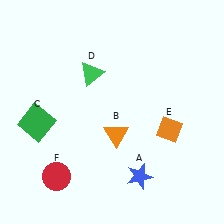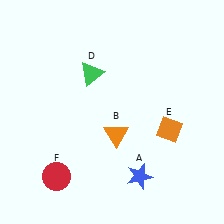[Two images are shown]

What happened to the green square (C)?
The green square (C) was removed in Image 2. It was in the bottom-left area of Image 1.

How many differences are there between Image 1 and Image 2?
There is 1 difference between the two images.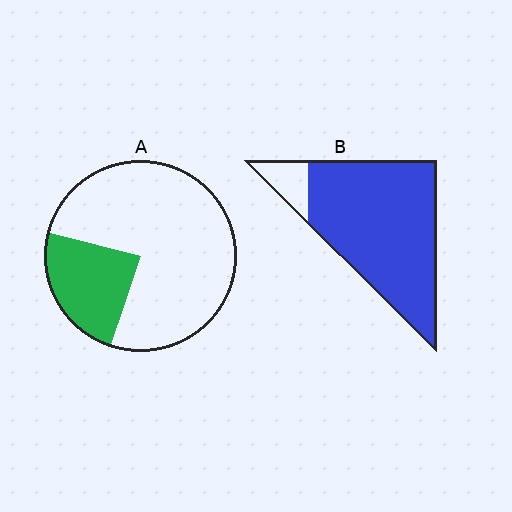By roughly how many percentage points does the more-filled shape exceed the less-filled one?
By roughly 65 percentage points (B over A).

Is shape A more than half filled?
No.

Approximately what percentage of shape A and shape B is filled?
A is approximately 25% and B is approximately 90%.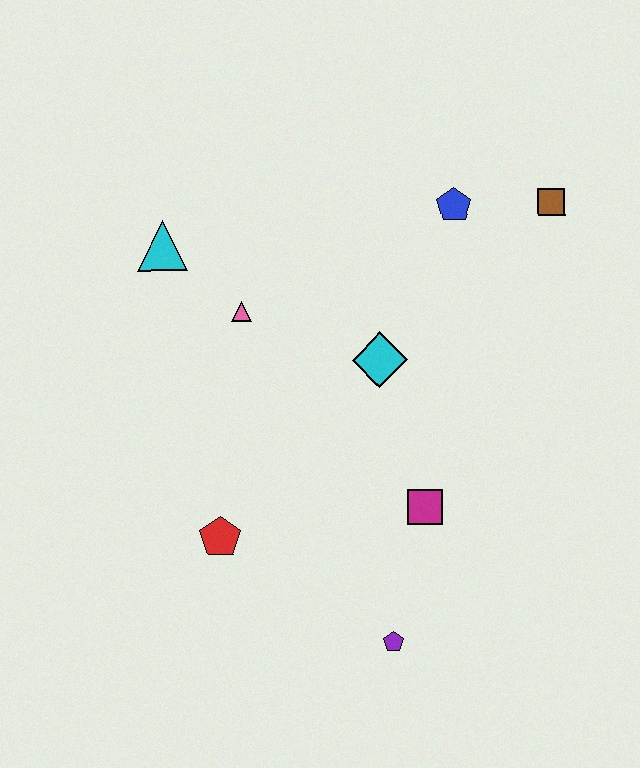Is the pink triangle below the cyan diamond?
No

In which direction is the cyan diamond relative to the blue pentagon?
The cyan diamond is below the blue pentagon.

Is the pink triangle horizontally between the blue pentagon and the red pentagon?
Yes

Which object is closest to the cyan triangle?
The pink triangle is closest to the cyan triangle.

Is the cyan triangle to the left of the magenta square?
Yes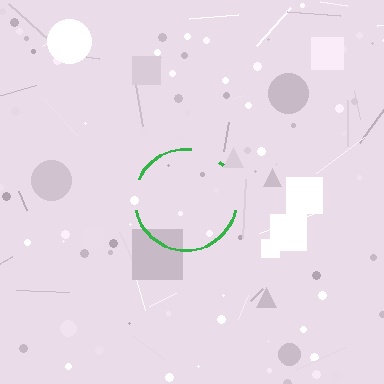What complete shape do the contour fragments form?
The contour fragments form a circle.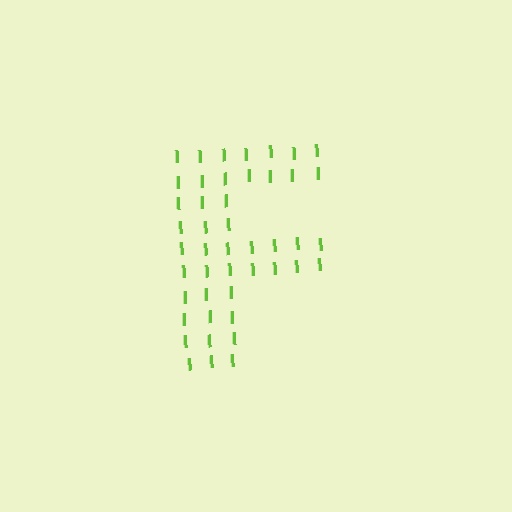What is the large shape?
The large shape is the letter F.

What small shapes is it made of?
It is made of small letter I's.